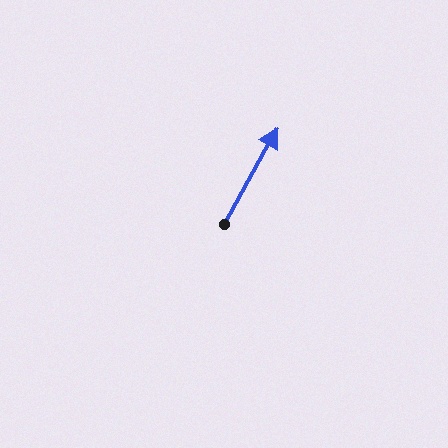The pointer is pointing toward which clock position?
Roughly 1 o'clock.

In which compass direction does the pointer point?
Northeast.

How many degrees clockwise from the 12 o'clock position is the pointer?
Approximately 29 degrees.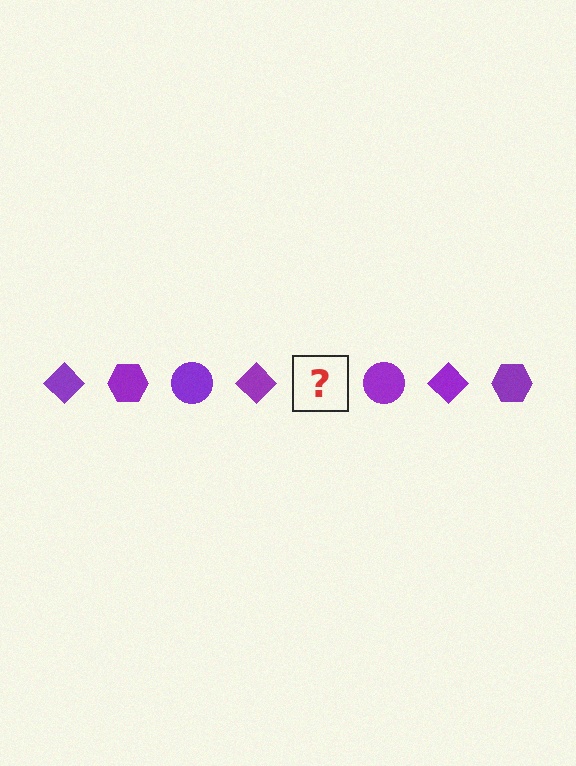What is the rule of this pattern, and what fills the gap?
The rule is that the pattern cycles through diamond, hexagon, circle shapes in purple. The gap should be filled with a purple hexagon.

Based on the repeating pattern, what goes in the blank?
The blank should be a purple hexagon.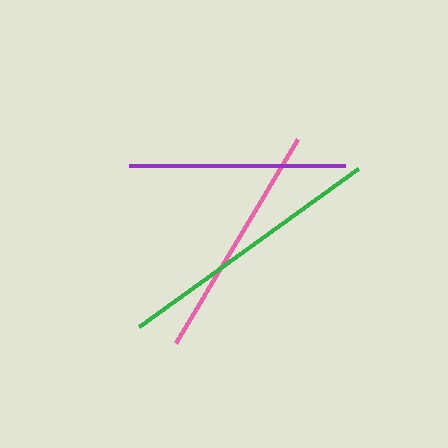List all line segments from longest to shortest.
From longest to shortest: green, pink, purple.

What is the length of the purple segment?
The purple segment is approximately 217 pixels long.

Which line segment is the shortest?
The purple line is the shortest at approximately 217 pixels.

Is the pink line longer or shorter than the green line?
The green line is longer than the pink line.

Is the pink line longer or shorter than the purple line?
The pink line is longer than the purple line.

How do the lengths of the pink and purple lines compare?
The pink and purple lines are approximately the same length.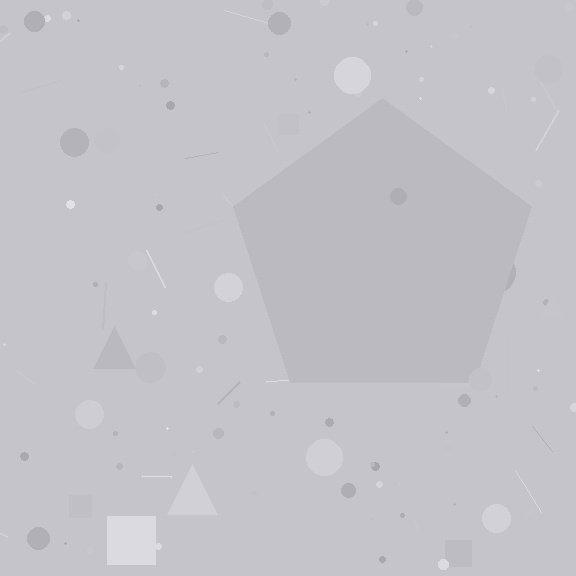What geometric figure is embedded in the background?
A pentagon is embedded in the background.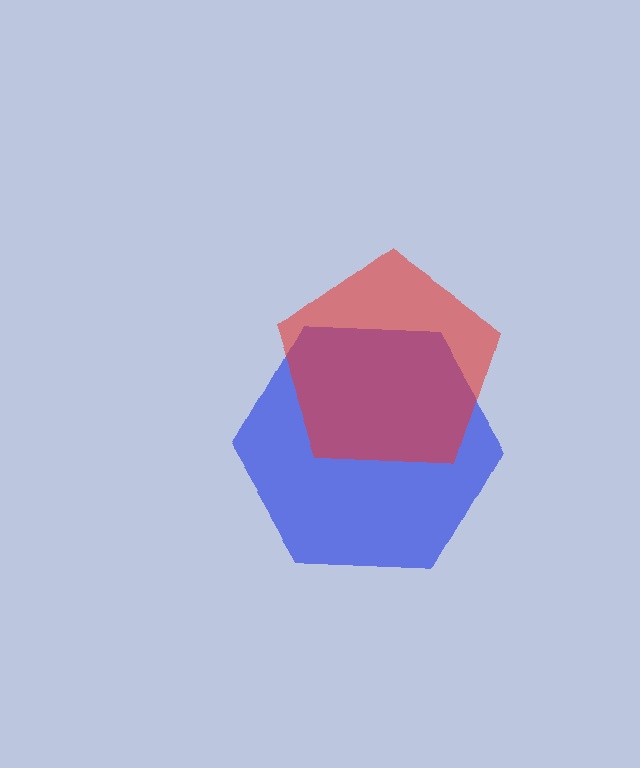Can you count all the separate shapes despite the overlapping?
Yes, there are 2 separate shapes.